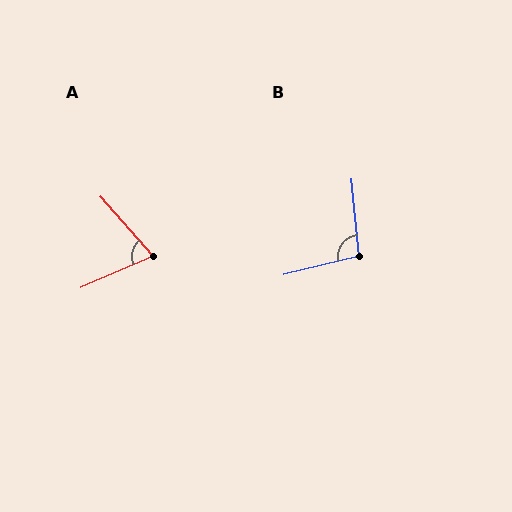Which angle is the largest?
B, at approximately 98 degrees.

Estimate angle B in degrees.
Approximately 98 degrees.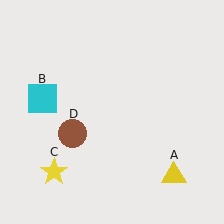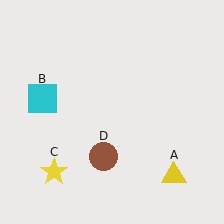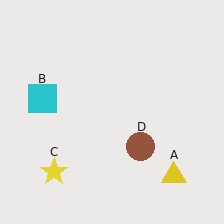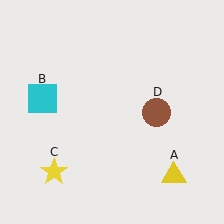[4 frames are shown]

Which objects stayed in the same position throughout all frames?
Yellow triangle (object A) and cyan square (object B) and yellow star (object C) remained stationary.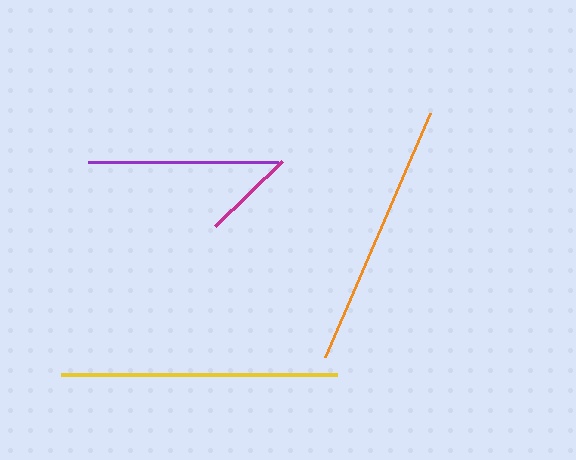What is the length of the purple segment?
The purple segment is approximately 190 pixels long.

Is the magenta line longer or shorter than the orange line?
The orange line is longer than the magenta line.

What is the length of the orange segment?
The orange segment is approximately 265 pixels long.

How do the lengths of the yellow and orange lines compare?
The yellow and orange lines are approximately the same length.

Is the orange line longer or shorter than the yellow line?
The yellow line is longer than the orange line.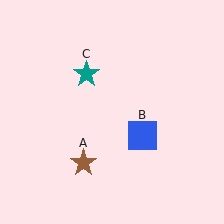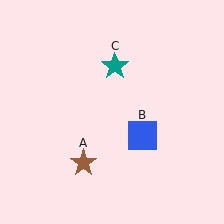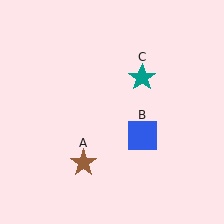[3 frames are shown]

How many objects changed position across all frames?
1 object changed position: teal star (object C).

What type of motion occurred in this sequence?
The teal star (object C) rotated clockwise around the center of the scene.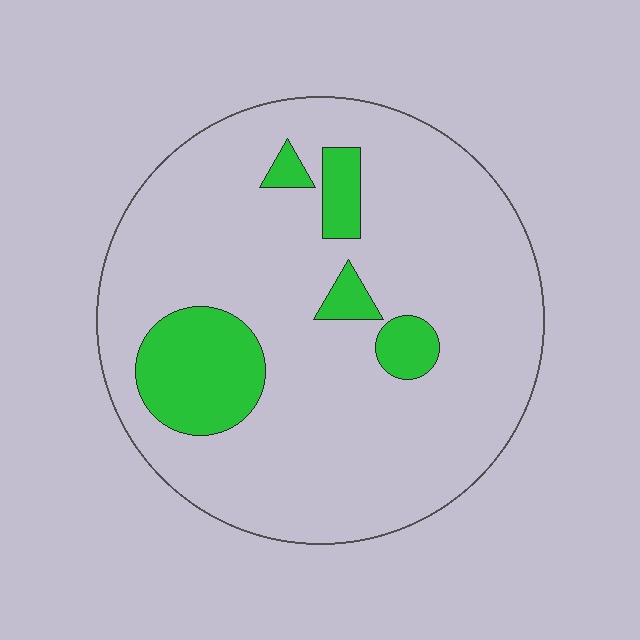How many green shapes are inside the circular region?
5.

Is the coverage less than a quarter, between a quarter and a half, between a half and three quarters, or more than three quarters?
Less than a quarter.